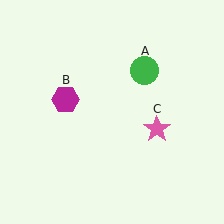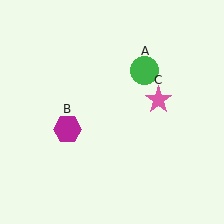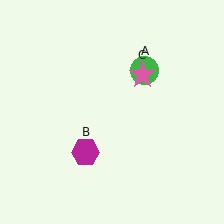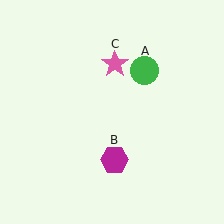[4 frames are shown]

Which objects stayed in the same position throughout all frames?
Green circle (object A) remained stationary.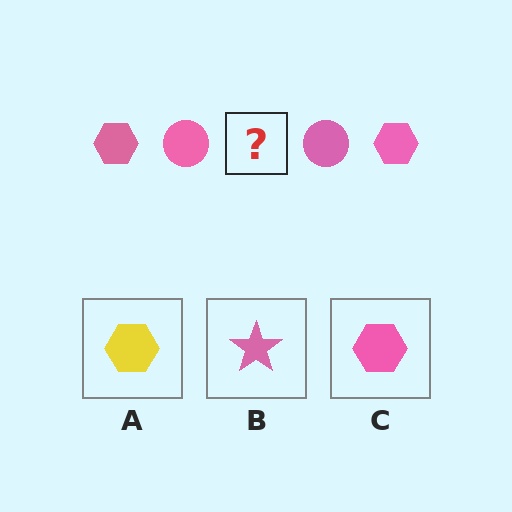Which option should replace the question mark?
Option C.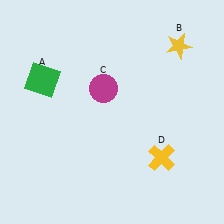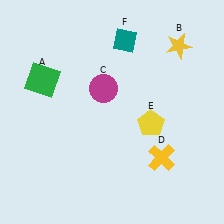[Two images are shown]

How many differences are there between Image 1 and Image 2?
There are 2 differences between the two images.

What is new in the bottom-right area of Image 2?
A yellow pentagon (E) was added in the bottom-right area of Image 2.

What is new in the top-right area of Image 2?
A teal diamond (F) was added in the top-right area of Image 2.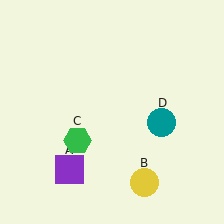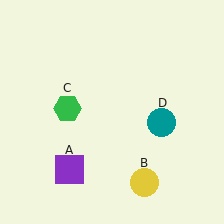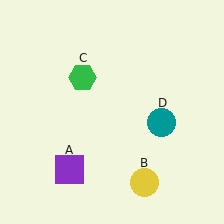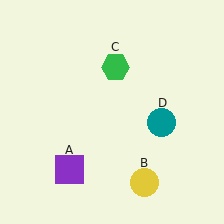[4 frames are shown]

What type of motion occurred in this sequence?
The green hexagon (object C) rotated clockwise around the center of the scene.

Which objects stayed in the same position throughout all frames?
Purple square (object A) and yellow circle (object B) and teal circle (object D) remained stationary.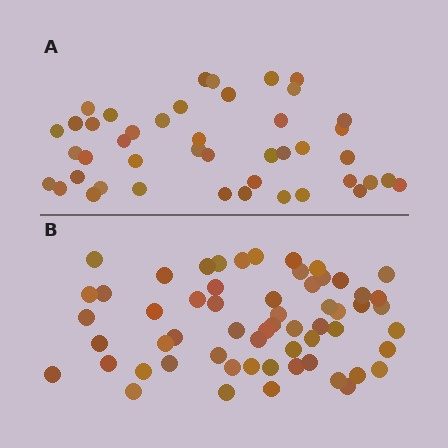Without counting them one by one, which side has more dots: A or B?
Region B (the bottom region) has more dots.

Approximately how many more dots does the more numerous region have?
Region B has approximately 15 more dots than region A.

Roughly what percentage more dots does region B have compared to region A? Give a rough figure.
About 35% more.